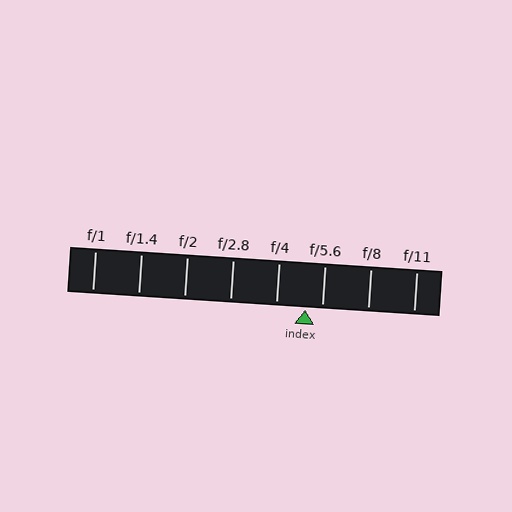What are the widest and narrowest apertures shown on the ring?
The widest aperture shown is f/1 and the narrowest is f/11.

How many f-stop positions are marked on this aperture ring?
There are 8 f-stop positions marked.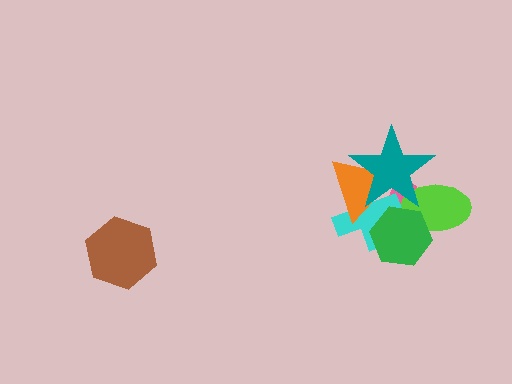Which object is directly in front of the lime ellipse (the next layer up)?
The green hexagon is directly in front of the lime ellipse.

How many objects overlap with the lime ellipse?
3 objects overlap with the lime ellipse.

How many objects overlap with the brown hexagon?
0 objects overlap with the brown hexagon.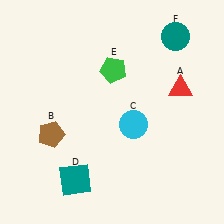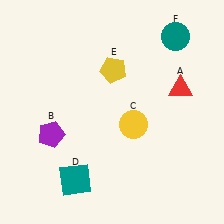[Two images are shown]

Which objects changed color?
B changed from brown to purple. C changed from cyan to yellow. E changed from green to yellow.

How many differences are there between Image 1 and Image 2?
There are 3 differences between the two images.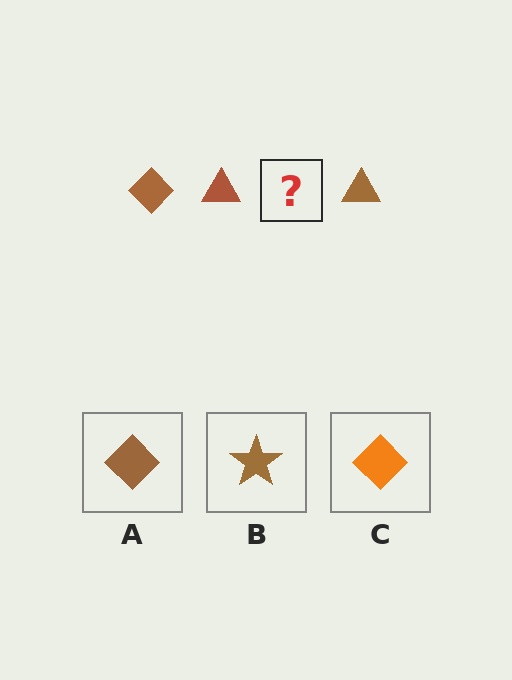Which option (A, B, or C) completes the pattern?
A.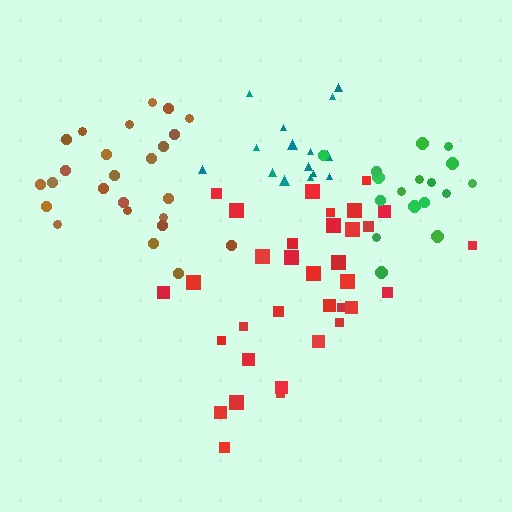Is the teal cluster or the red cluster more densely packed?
Teal.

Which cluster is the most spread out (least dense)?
Red.